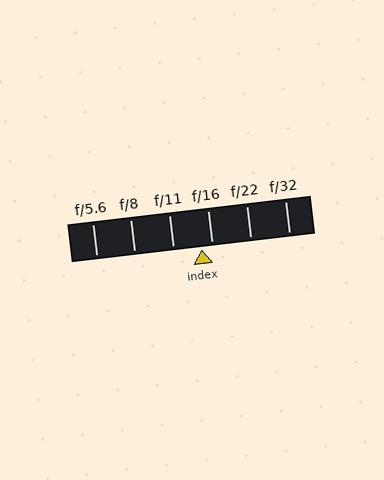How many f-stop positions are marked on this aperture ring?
There are 6 f-stop positions marked.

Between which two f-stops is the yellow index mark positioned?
The index mark is between f/11 and f/16.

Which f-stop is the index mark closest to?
The index mark is closest to f/16.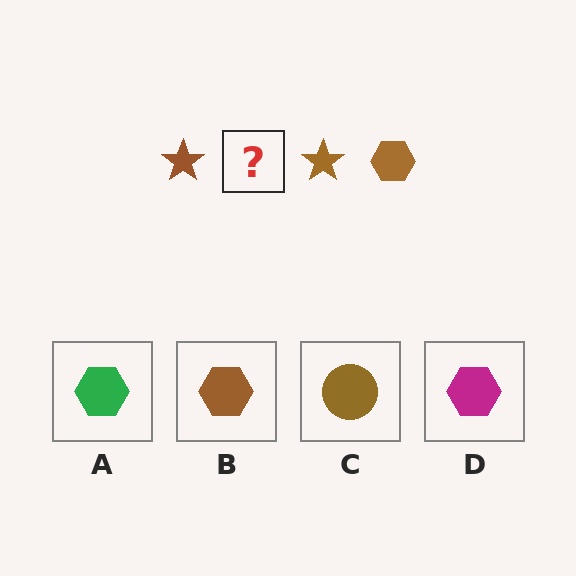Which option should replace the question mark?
Option B.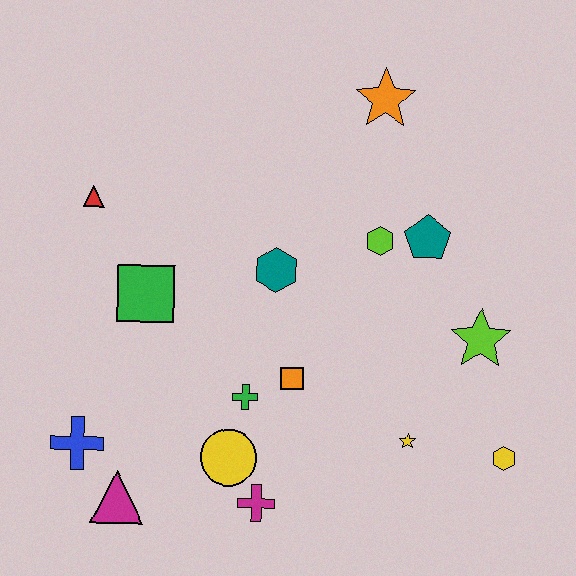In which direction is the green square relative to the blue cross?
The green square is above the blue cross.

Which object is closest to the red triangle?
The green square is closest to the red triangle.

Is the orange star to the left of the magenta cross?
No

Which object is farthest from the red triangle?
The yellow hexagon is farthest from the red triangle.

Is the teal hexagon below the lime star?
No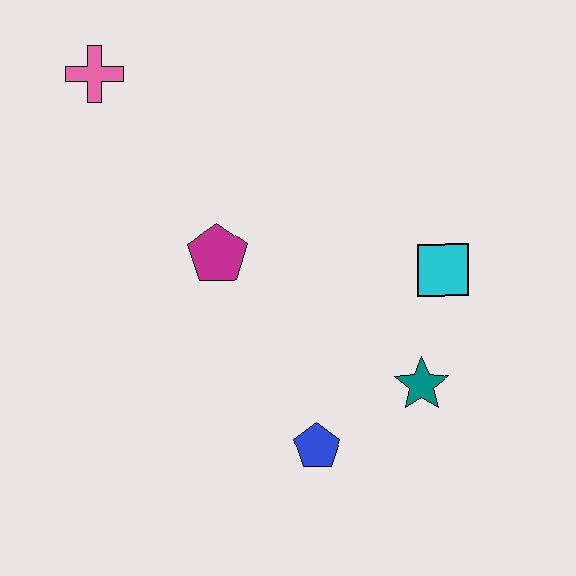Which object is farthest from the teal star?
The pink cross is farthest from the teal star.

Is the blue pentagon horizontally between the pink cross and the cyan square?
Yes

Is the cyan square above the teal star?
Yes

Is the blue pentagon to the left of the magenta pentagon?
No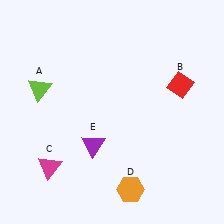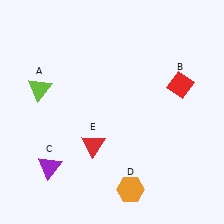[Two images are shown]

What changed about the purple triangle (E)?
In Image 1, E is purple. In Image 2, it changed to red.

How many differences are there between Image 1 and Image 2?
There are 2 differences between the two images.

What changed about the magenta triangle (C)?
In Image 1, C is magenta. In Image 2, it changed to purple.